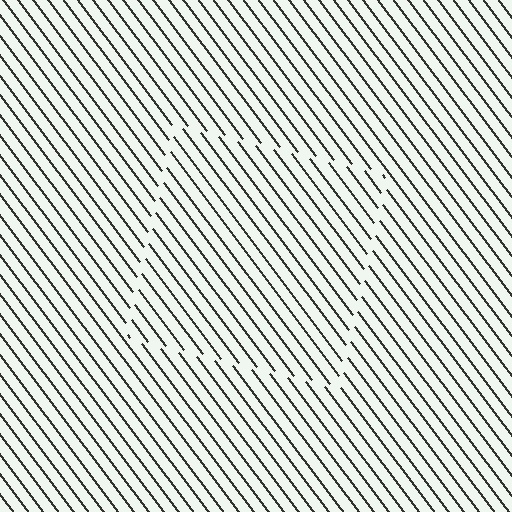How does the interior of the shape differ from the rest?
The interior of the shape contains the same grating, shifted by half a period — the contour is defined by the phase discontinuity where line-ends from the inner and outer gratings abut.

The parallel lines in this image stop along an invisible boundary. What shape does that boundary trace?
An illusory square. The interior of the shape contains the same grating, shifted by half a period — the contour is defined by the phase discontinuity where line-ends from the inner and outer gratings abut.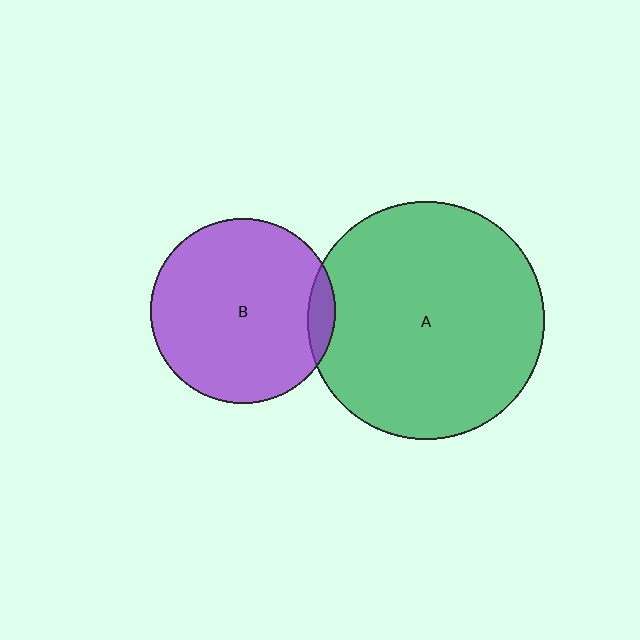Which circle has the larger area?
Circle A (green).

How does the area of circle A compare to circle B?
Approximately 1.6 times.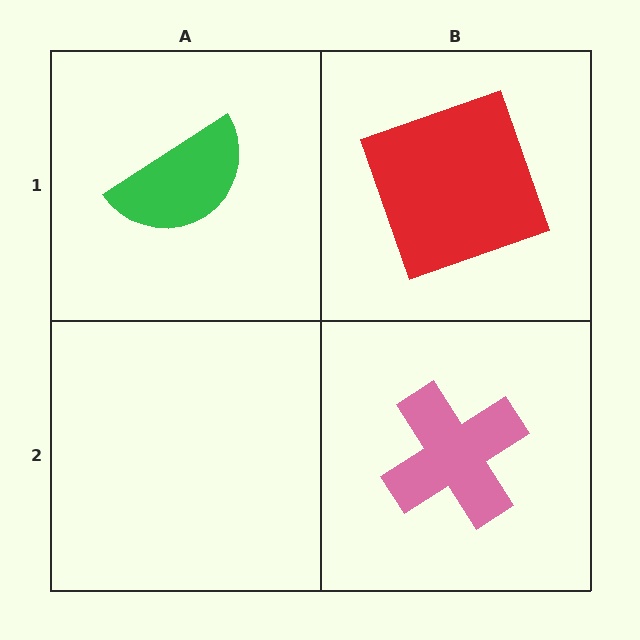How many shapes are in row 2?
1 shape.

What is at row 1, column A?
A green semicircle.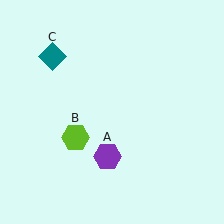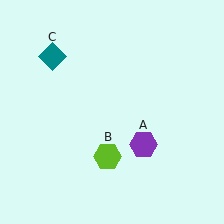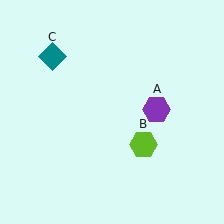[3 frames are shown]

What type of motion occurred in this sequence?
The purple hexagon (object A), lime hexagon (object B) rotated counterclockwise around the center of the scene.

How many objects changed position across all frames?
2 objects changed position: purple hexagon (object A), lime hexagon (object B).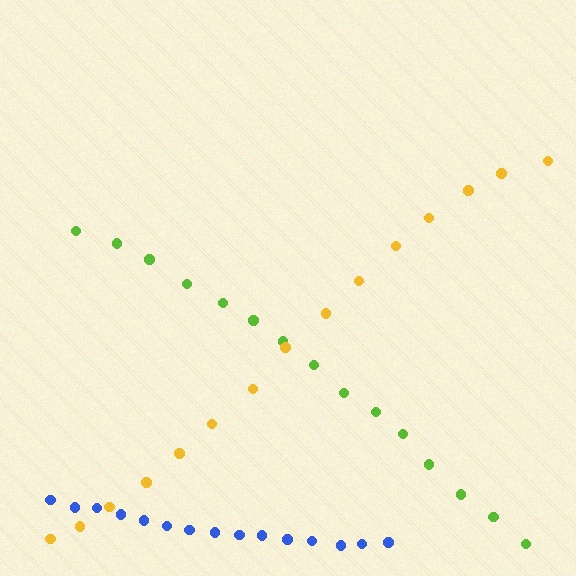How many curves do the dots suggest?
There are 3 distinct paths.